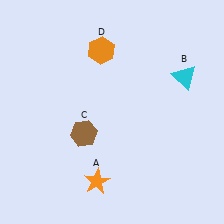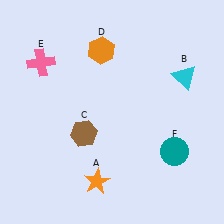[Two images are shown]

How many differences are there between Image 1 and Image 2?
There are 2 differences between the two images.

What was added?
A pink cross (E), a teal circle (F) were added in Image 2.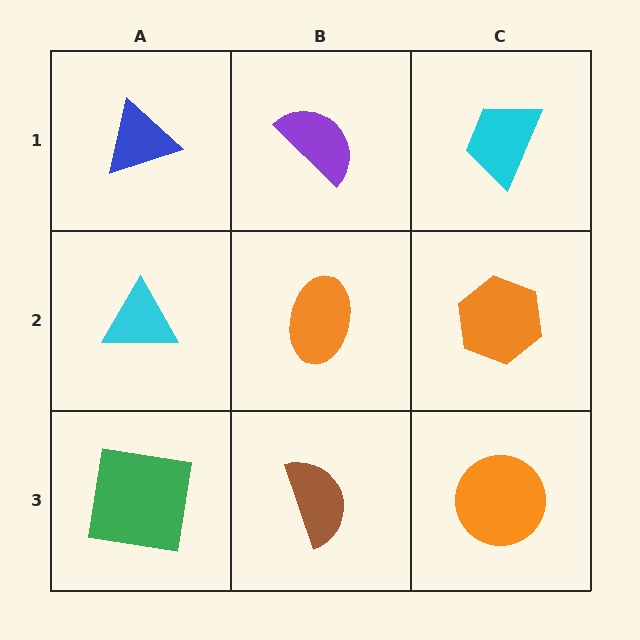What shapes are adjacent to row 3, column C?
An orange hexagon (row 2, column C), a brown semicircle (row 3, column B).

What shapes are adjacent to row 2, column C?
A cyan trapezoid (row 1, column C), an orange circle (row 3, column C), an orange ellipse (row 2, column B).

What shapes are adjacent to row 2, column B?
A purple semicircle (row 1, column B), a brown semicircle (row 3, column B), a cyan triangle (row 2, column A), an orange hexagon (row 2, column C).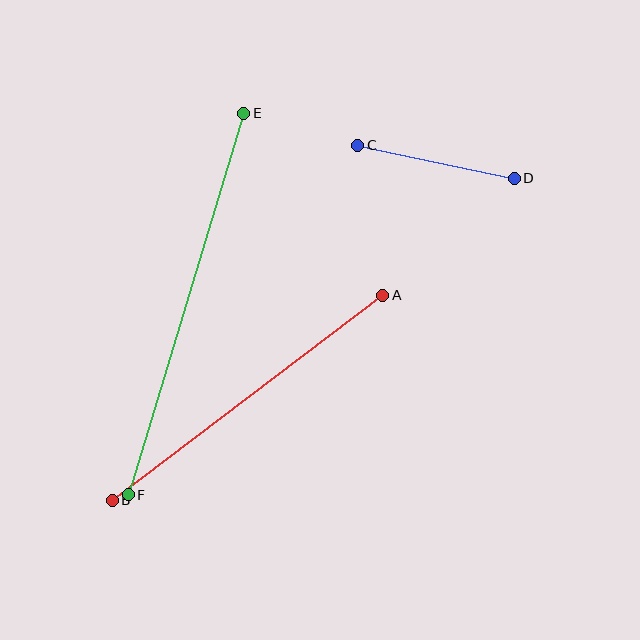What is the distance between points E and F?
The distance is approximately 399 pixels.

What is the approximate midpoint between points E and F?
The midpoint is at approximately (186, 304) pixels.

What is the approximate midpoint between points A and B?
The midpoint is at approximately (247, 398) pixels.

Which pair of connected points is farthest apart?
Points E and F are farthest apart.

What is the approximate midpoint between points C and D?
The midpoint is at approximately (436, 162) pixels.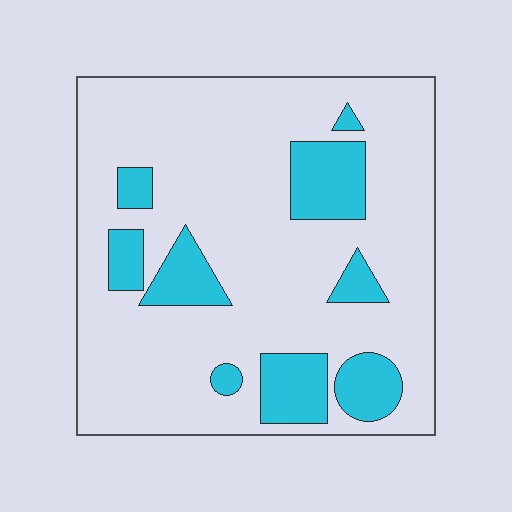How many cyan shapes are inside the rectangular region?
9.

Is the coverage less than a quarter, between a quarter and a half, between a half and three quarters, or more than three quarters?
Less than a quarter.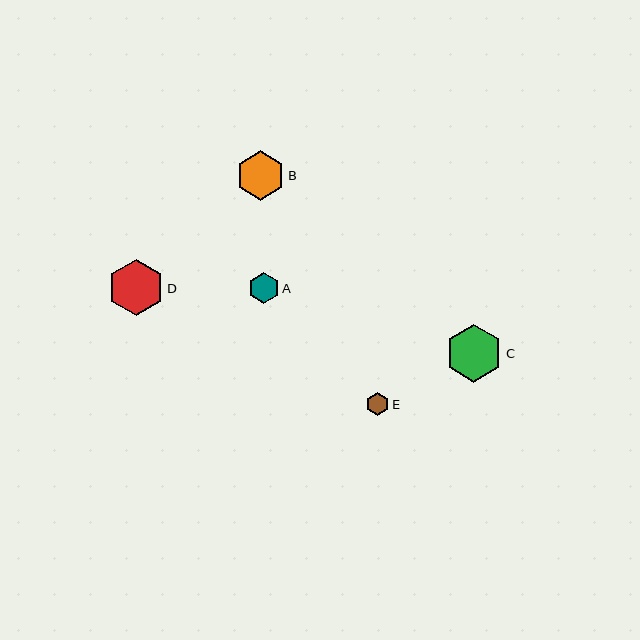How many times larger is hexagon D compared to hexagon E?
Hexagon D is approximately 2.5 times the size of hexagon E.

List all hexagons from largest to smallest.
From largest to smallest: C, D, B, A, E.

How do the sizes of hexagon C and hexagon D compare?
Hexagon C and hexagon D are approximately the same size.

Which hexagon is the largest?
Hexagon C is the largest with a size of approximately 57 pixels.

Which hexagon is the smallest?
Hexagon E is the smallest with a size of approximately 23 pixels.